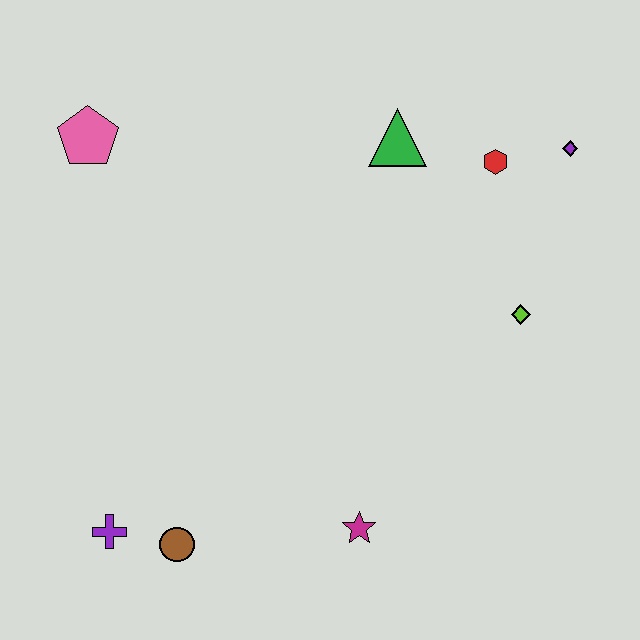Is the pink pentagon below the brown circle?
No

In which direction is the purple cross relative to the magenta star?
The purple cross is to the left of the magenta star.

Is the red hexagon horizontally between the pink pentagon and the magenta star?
No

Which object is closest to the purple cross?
The brown circle is closest to the purple cross.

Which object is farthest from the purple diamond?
The purple cross is farthest from the purple diamond.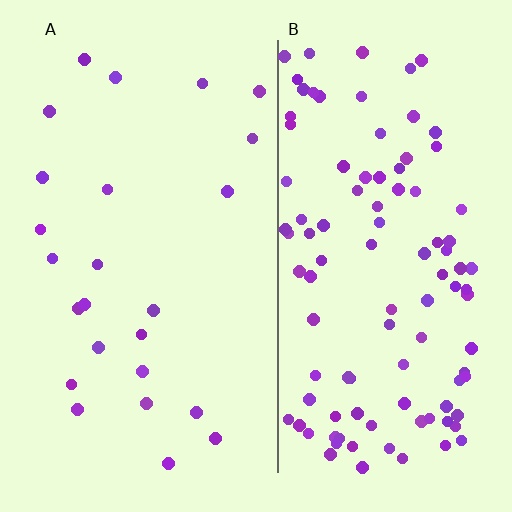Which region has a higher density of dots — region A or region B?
B (the right).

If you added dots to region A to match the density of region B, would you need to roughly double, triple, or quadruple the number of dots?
Approximately quadruple.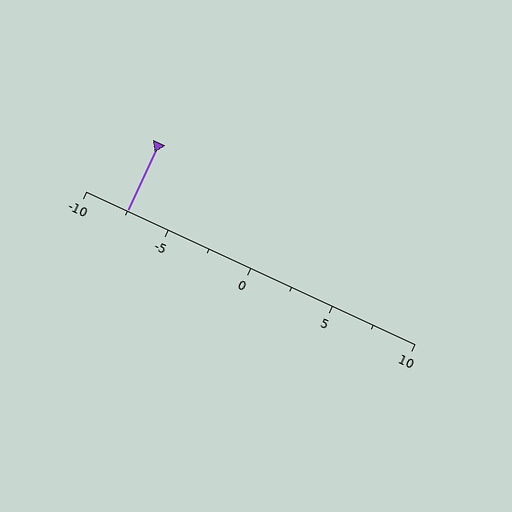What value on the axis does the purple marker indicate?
The marker indicates approximately -7.5.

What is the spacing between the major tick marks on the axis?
The major ticks are spaced 5 apart.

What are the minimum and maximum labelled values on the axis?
The axis runs from -10 to 10.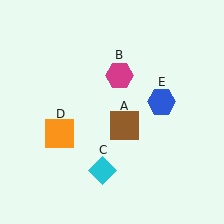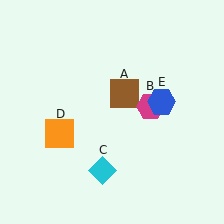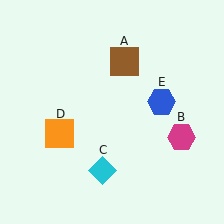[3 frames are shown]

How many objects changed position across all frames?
2 objects changed position: brown square (object A), magenta hexagon (object B).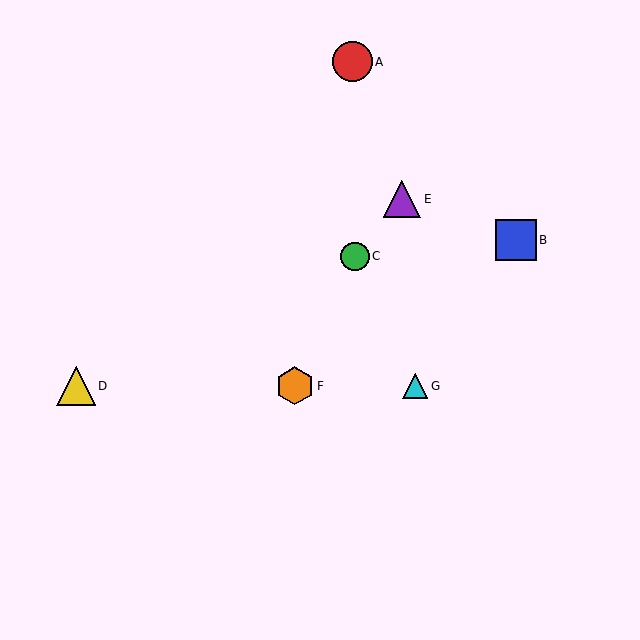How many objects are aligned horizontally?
3 objects (D, F, G) are aligned horizontally.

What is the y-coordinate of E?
Object E is at y≈199.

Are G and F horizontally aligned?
Yes, both are at y≈386.